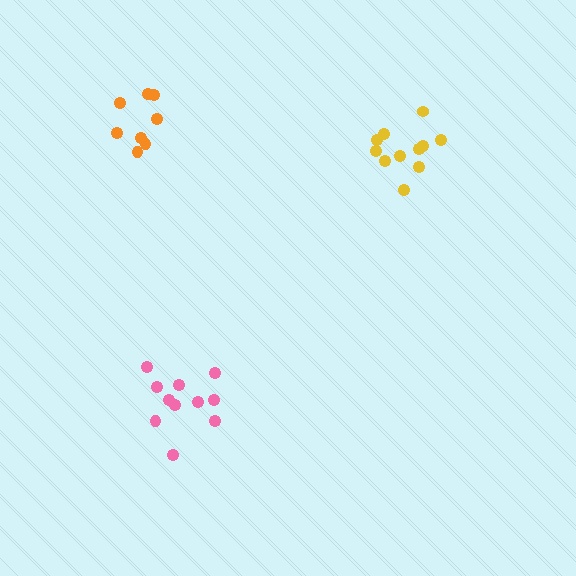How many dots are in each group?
Group 1: 11 dots, Group 2: 11 dots, Group 3: 8 dots (30 total).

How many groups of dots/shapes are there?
There are 3 groups.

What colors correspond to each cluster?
The clusters are colored: yellow, pink, orange.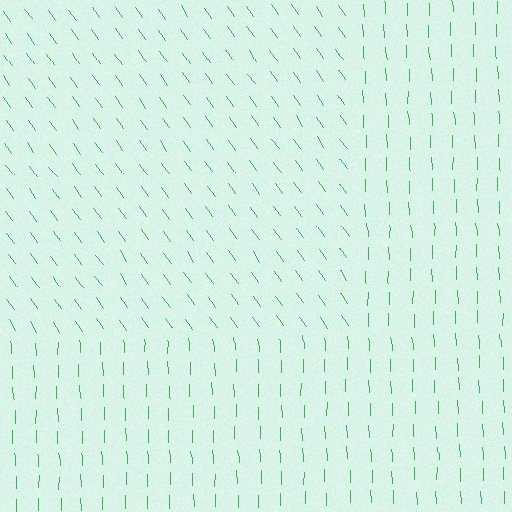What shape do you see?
I see a rectangle.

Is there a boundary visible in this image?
Yes, there is a texture boundary formed by a change in line orientation.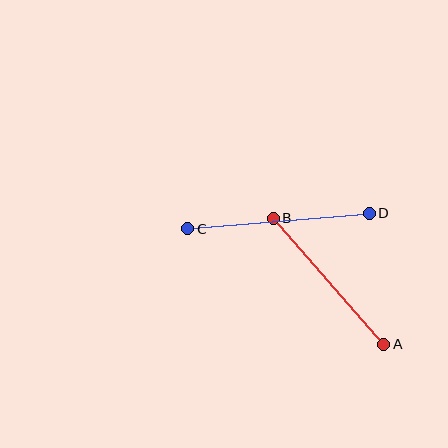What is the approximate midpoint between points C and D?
The midpoint is at approximately (279, 221) pixels.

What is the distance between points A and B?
The distance is approximately 168 pixels.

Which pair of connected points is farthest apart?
Points C and D are farthest apart.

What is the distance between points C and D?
The distance is approximately 182 pixels.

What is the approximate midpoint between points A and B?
The midpoint is at approximately (329, 281) pixels.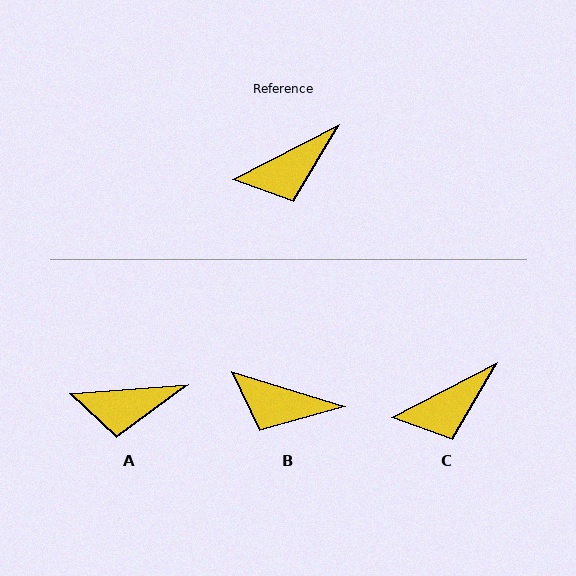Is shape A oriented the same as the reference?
No, it is off by about 23 degrees.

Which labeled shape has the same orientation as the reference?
C.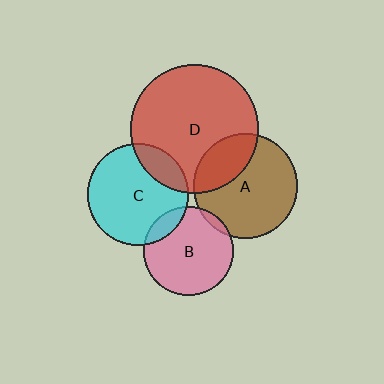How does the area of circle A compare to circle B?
Approximately 1.3 times.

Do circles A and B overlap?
Yes.